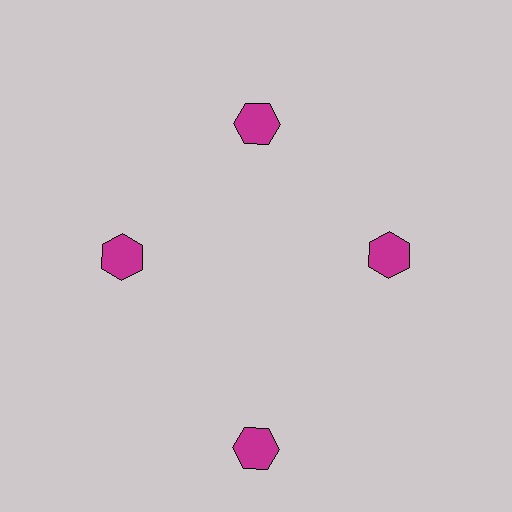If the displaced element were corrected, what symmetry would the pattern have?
It would have 4-fold rotational symmetry — the pattern would map onto itself every 90 degrees.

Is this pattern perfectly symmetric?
No. The 4 magenta hexagons are arranged in a ring, but one element near the 6 o'clock position is pushed outward from the center, breaking the 4-fold rotational symmetry.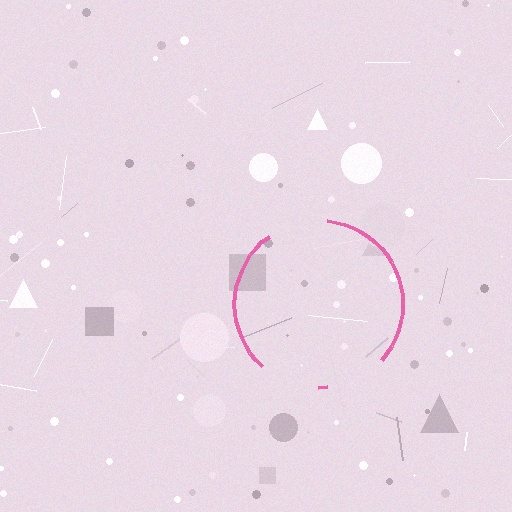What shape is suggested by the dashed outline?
The dashed outline suggests a circle.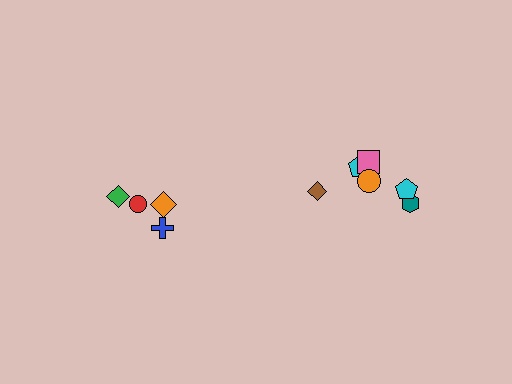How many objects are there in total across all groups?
There are 10 objects.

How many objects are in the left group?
There are 4 objects.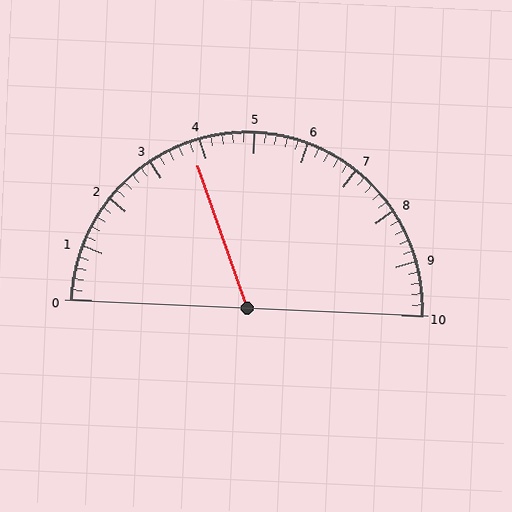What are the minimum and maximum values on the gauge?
The gauge ranges from 0 to 10.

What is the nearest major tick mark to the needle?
The nearest major tick mark is 4.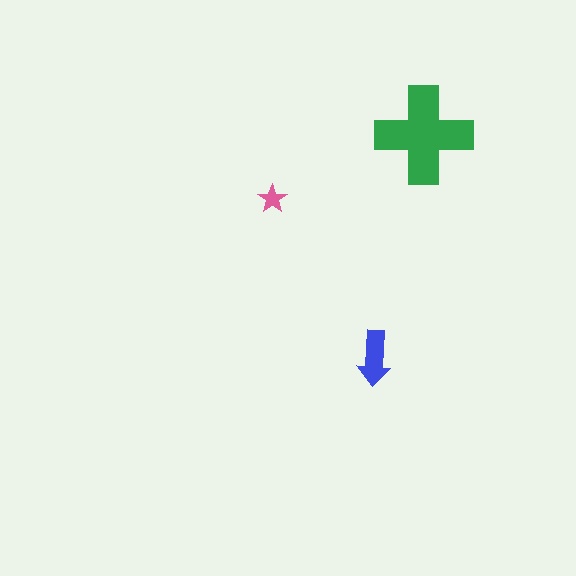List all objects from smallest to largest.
The pink star, the blue arrow, the green cross.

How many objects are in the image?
There are 3 objects in the image.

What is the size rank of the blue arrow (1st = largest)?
2nd.